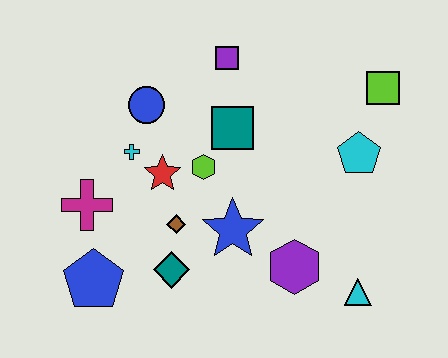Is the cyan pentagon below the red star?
No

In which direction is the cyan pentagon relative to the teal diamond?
The cyan pentagon is to the right of the teal diamond.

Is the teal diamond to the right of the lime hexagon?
No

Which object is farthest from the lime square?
The blue pentagon is farthest from the lime square.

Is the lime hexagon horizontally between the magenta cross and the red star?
No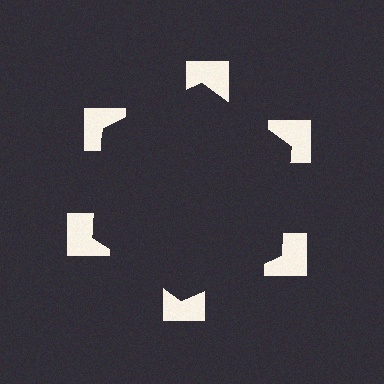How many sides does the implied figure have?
6 sides.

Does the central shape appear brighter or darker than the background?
It typically appears slightly darker than the background, even though no actual brightness change is drawn.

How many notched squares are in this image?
There are 6 — one at each vertex of the illusory hexagon.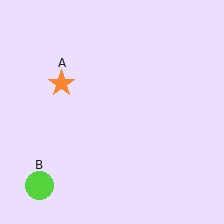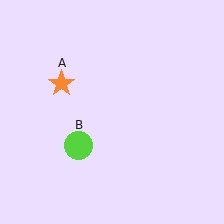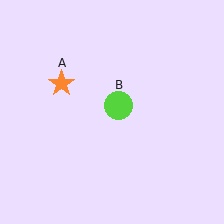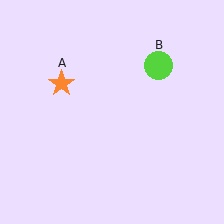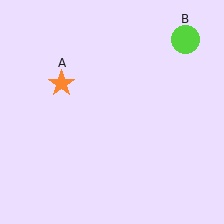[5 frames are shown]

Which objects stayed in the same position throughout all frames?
Orange star (object A) remained stationary.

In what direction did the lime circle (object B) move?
The lime circle (object B) moved up and to the right.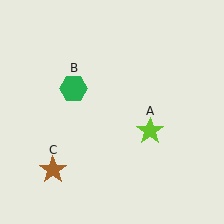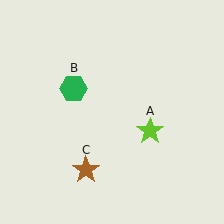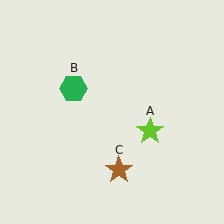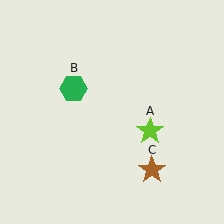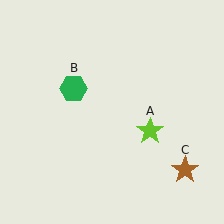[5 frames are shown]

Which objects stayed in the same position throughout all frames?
Lime star (object A) and green hexagon (object B) remained stationary.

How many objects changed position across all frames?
1 object changed position: brown star (object C).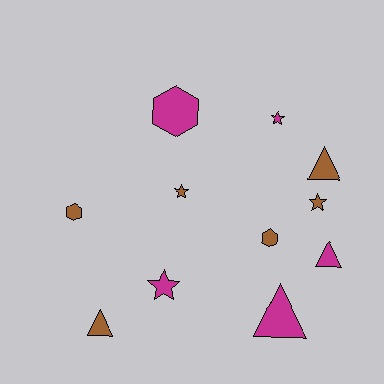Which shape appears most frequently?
Triangle, with 4 objects.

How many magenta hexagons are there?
There is 1 magenta hexagon.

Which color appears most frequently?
Brown, with 6 objects.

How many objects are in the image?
There are 11 objects.